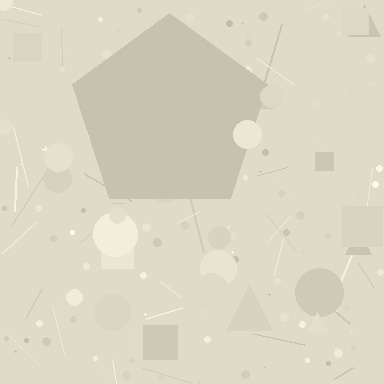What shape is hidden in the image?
A pentagon is hidden in the image.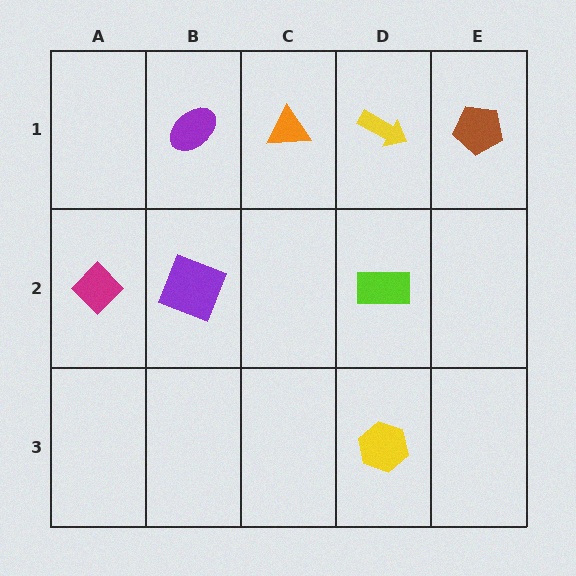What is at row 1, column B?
A purple ellipse.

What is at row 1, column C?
An orange triangle.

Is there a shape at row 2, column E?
No, that cell is empty.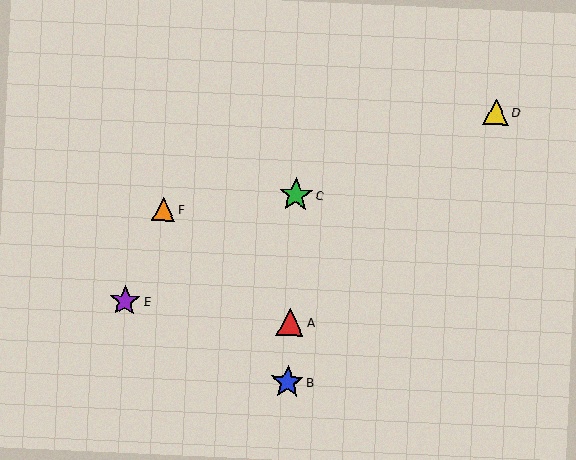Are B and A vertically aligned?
Yes, both are at x≈287.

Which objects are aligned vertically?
Objects A, B, C are aligned vertically.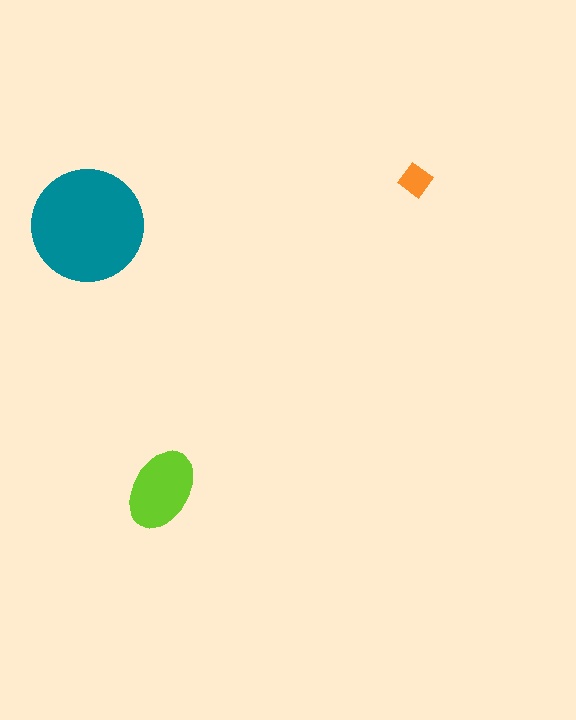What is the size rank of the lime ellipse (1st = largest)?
2nd.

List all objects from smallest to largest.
The orange diamond, the lime ellipse, the teal circle.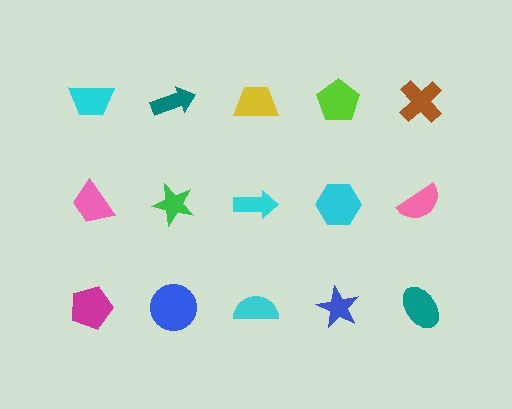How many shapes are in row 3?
5 shapes.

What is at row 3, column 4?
A blue star.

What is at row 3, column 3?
A cyan semicircle.